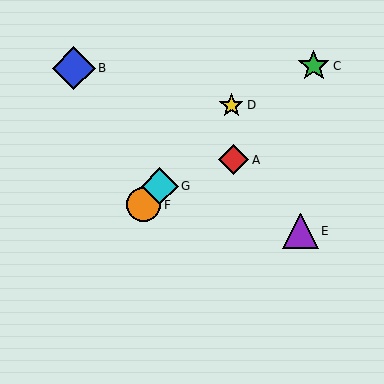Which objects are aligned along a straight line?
Objects D, F, G are aligned along a straight line.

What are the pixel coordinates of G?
Object G is at (160, 186).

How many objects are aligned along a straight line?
3 objects (D, F, G) are aligned along a straight line.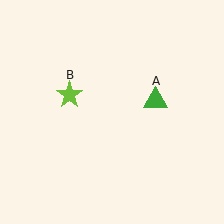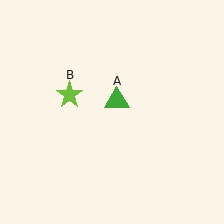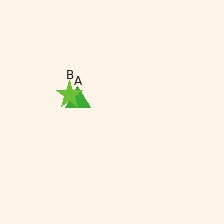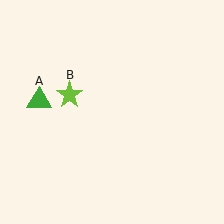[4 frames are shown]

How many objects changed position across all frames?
1 object changed position: green triangle (object A).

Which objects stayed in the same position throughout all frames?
Lime star (object B) remained stationary.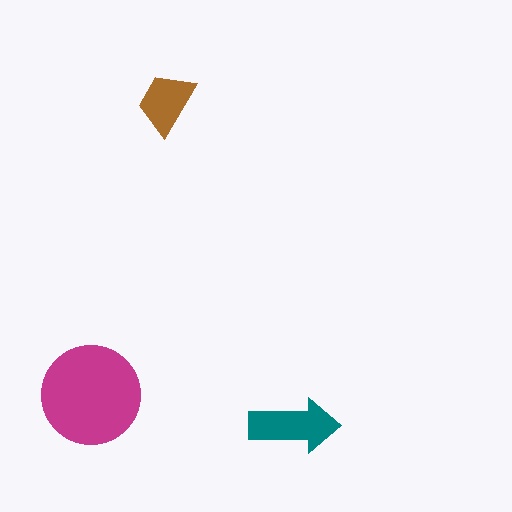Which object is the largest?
The magenta circle.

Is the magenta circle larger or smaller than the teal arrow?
Larger.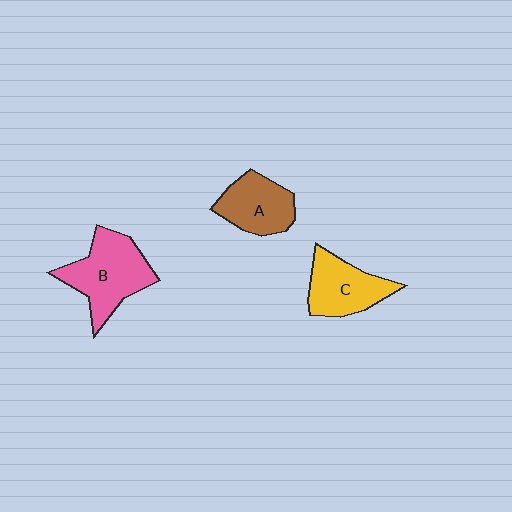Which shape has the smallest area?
Shape A (brown).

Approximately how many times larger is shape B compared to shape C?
Approximately 1.3 times.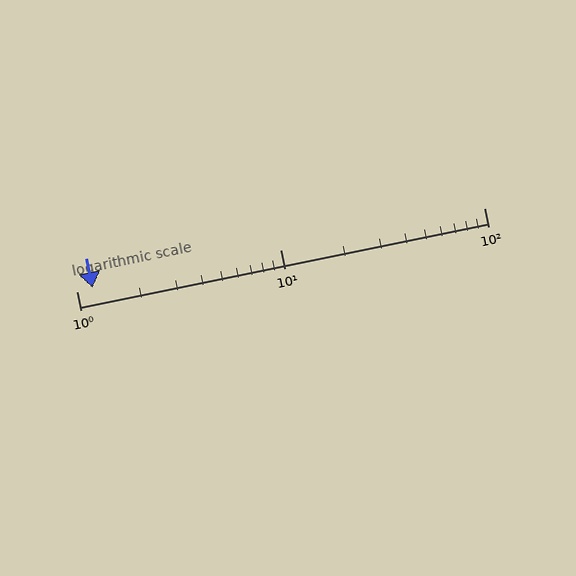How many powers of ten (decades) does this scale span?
The scale spans 2 decades, from 1 to 100.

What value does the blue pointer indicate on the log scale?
The pointer indicates approximately 1.2.